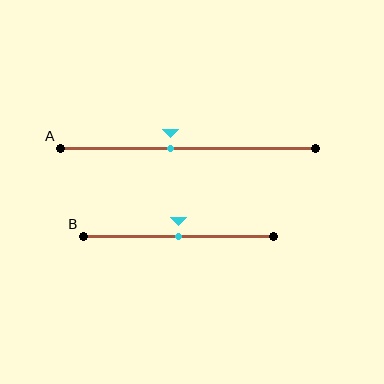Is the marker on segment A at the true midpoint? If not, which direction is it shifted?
No, the marker on segment A is shifted to the left by about 7% of the segment length.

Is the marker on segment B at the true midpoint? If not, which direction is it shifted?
Yes, the marker on segment B is at the true midpoint.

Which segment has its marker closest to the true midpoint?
Segment B has its marker closest to the true midpoint.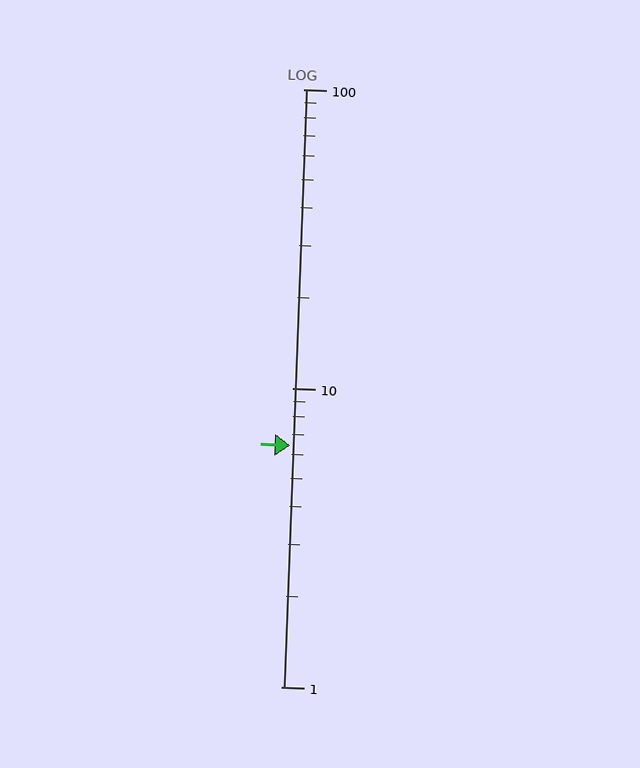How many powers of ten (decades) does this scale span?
The scale spans 2 decades, from 1 to 100.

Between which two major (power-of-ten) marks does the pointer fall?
The pointer is between 1 and 10.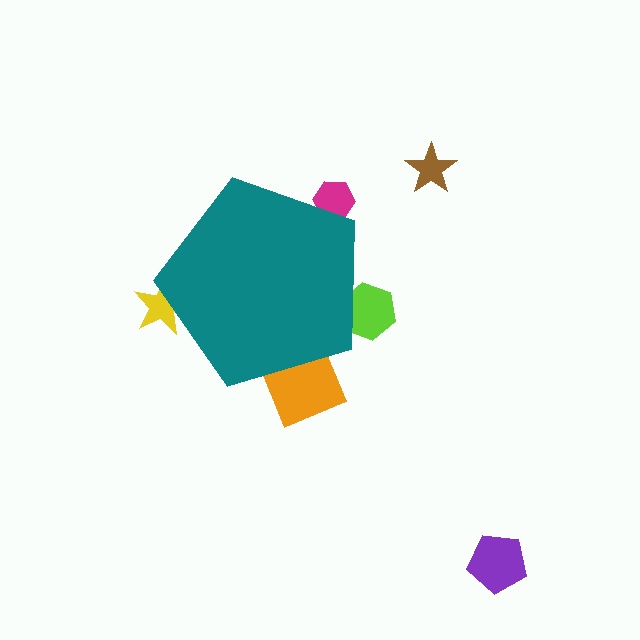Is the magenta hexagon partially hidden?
Yes, the magenta hexagon is partially hidden behind the teal pentagon.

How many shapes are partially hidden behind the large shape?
4 shapes are partially hidden.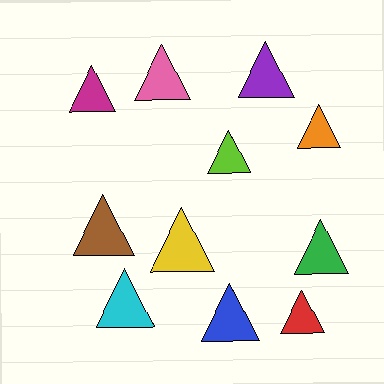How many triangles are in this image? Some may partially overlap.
There are 11 triangles.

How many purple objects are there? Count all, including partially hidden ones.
There is 1 purple object.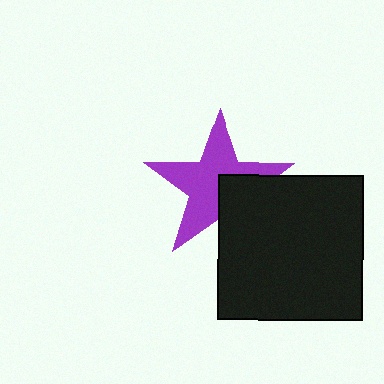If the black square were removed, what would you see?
You would see the complete purple star.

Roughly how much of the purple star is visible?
Most of it is visible (roughly 67%).